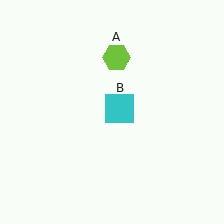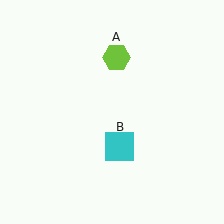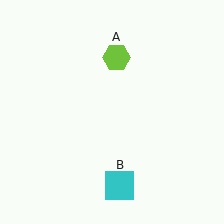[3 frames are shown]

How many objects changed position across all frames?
1 object changed position: cyan square (object B).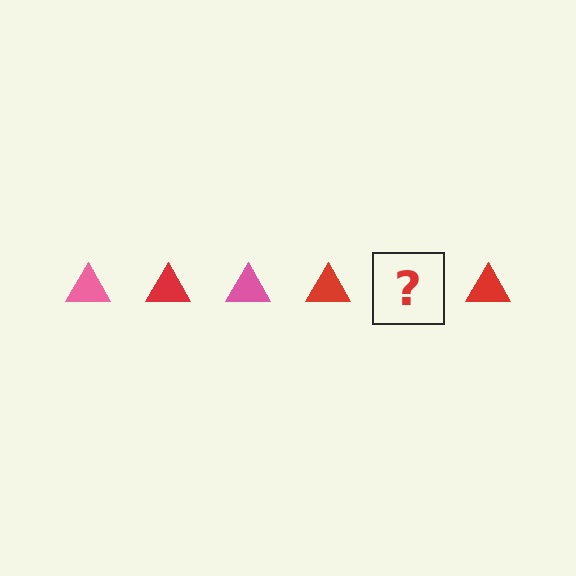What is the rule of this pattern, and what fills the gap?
The rule is that the pattern cycles through pink, red triangles. The gap should be filled with a pink triangle.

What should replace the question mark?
The question mark should be replaced with a pink triangle.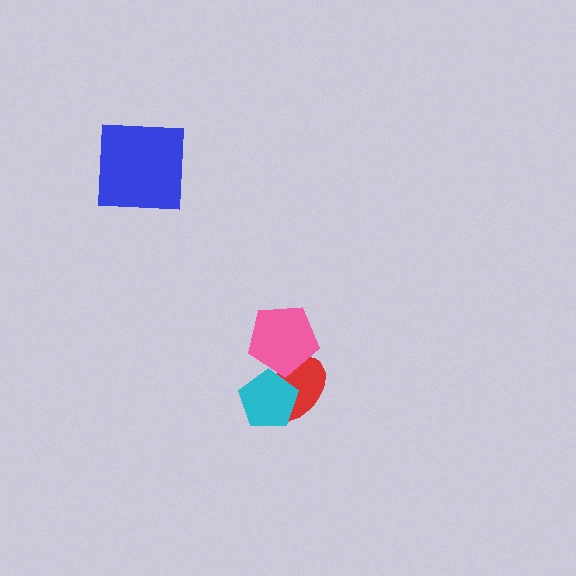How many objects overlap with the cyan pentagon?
1 object overlaps with the cyan pentagon.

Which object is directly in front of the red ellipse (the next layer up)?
The pink pentagon is directly in front of the red ellipse.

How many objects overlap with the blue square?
0 objects overlap with the blue square.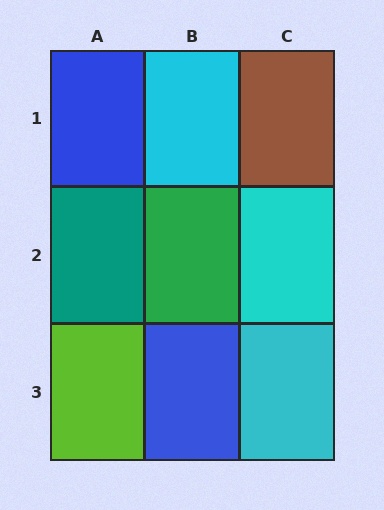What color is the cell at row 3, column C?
Cyan.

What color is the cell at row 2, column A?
Teal.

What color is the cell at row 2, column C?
Cyan.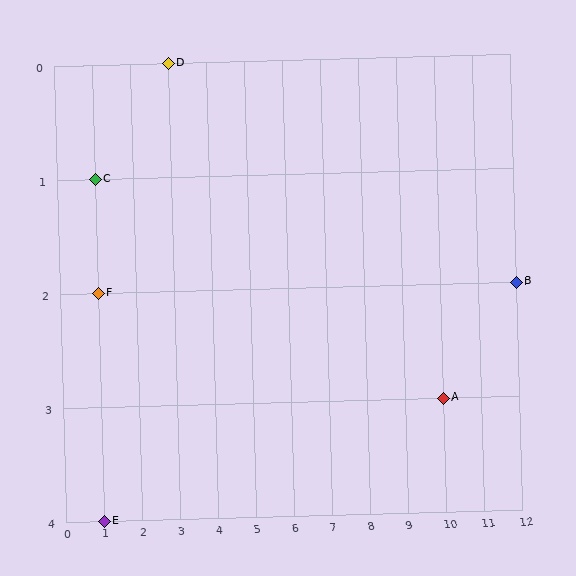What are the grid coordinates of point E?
Point E is at grid coordinates (1, 4).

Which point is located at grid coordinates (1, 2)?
Point F is at (1, 2).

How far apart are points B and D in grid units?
Points B and D are 9 columns and 2 rows apart (about 9.2 grid units diagonally).